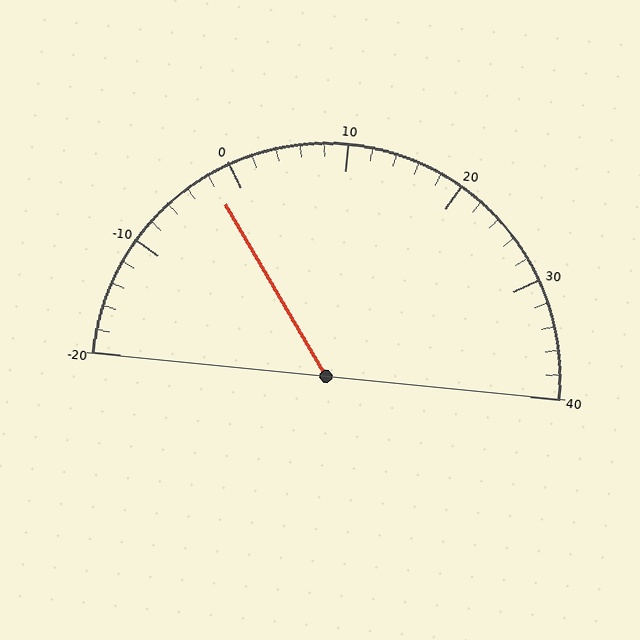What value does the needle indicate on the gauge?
The needle indicates approximately -2.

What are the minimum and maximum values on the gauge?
The gauge ranges from -20 to 40.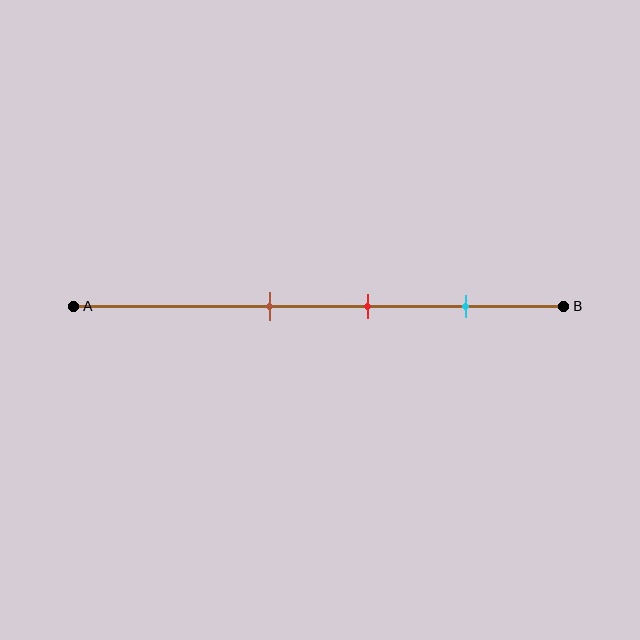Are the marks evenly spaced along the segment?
Yes, the marks are approximately evenly spaced.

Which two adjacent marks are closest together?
The brown and red marks are the closest adjacent pair.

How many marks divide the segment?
There are 3 marks dividing the segment.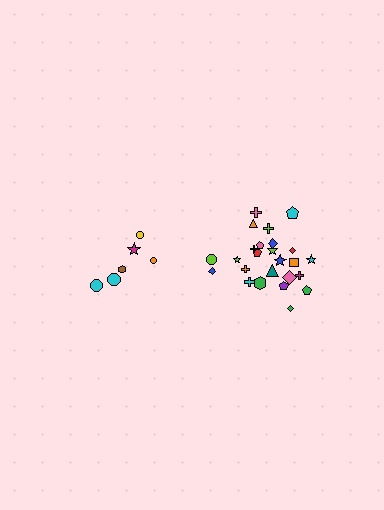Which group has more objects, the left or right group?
The right group.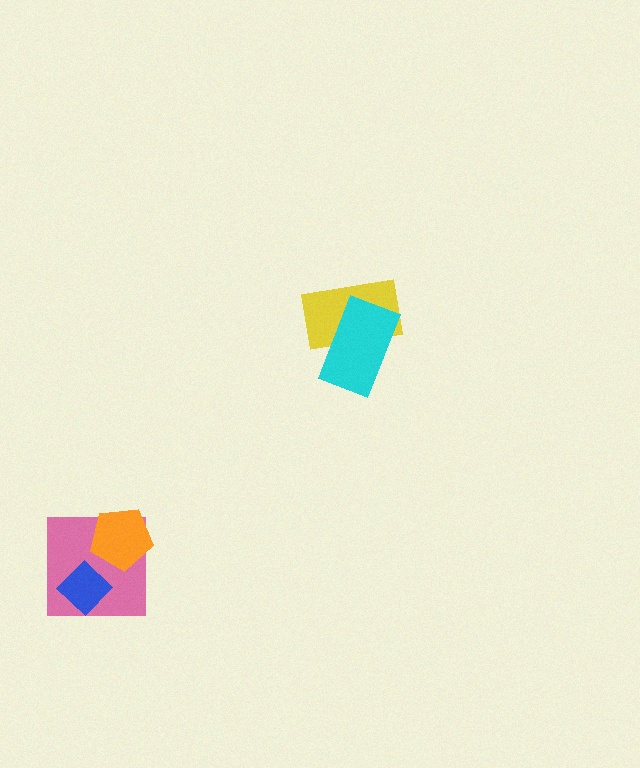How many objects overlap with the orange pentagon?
1 object overlaps with the orange pentagon.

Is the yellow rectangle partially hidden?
Yes, it is partially covered by another shape.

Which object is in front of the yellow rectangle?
The cyan rectangle is in front of the yellow rectangle.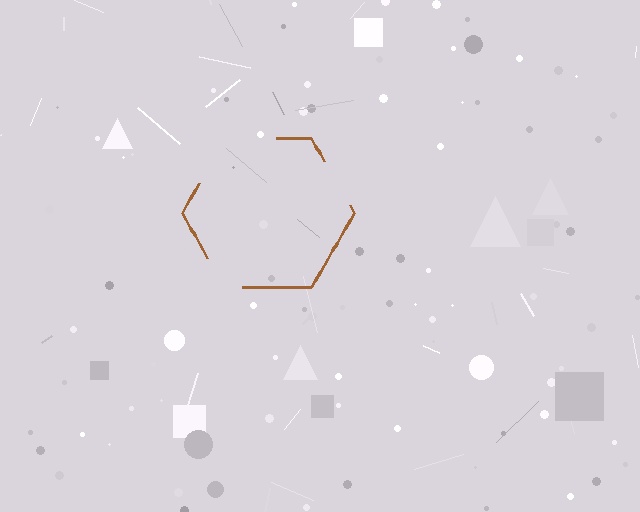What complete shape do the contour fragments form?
The contour fragments form a hexagon.